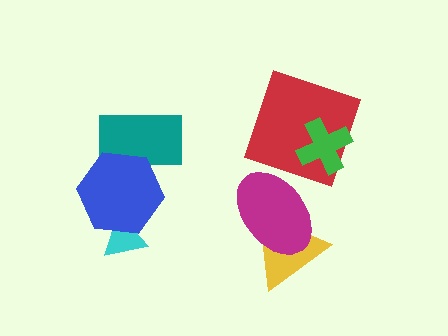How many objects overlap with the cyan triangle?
1 object overlaps with the cyan triangle.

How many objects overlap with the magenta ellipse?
1 object overlaps with the magenta ellipse.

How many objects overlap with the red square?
1 object overlaps with the red square.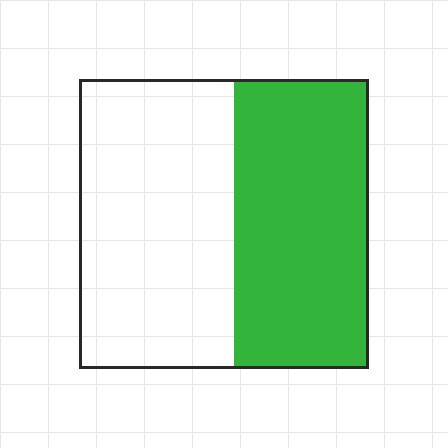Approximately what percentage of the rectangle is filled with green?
Approximately 45%.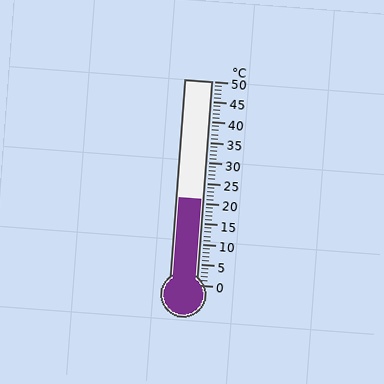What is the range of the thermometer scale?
The thermometer scale ranges from 0°C to 50°C.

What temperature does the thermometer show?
The thermometer shows approximately 21°C.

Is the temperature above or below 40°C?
The temperature is below 40°C.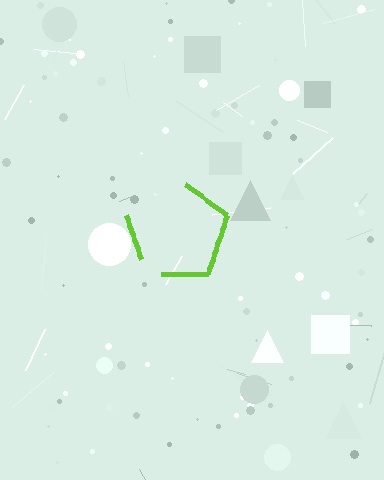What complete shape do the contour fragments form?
The contour fragments form a pentagon.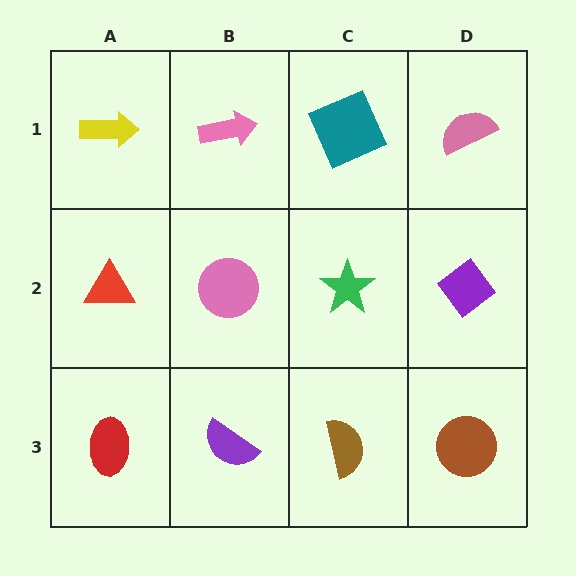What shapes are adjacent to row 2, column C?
A teal square (row 1, column C), a brown semicircle (row 3, column C), a pink circle (row 2, column B), a purple diamond (row 2, column D).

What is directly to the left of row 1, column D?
A teal square.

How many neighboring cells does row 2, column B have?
4.